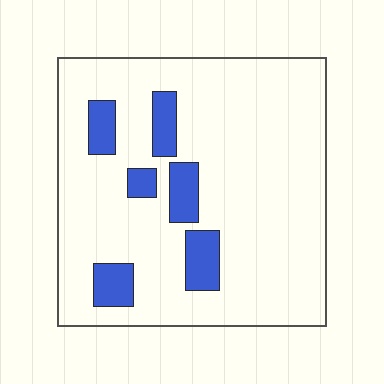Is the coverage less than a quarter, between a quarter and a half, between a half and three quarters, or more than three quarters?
Less than a quarter.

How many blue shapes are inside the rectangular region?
6.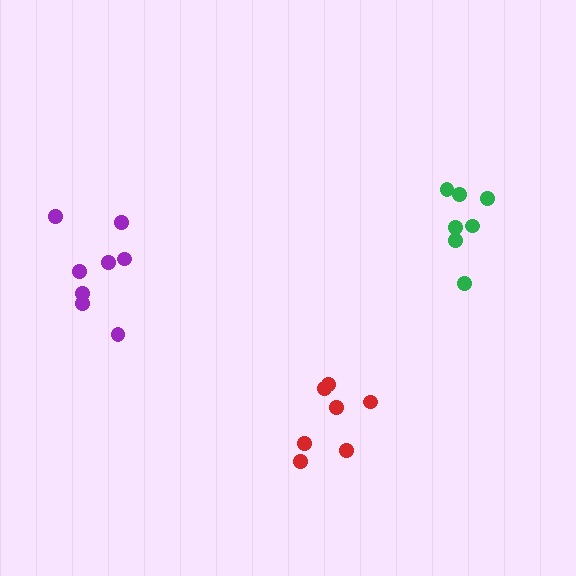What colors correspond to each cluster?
The clusters are colored: green, purple, red.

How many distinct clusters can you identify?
There are 3 distinct clusters.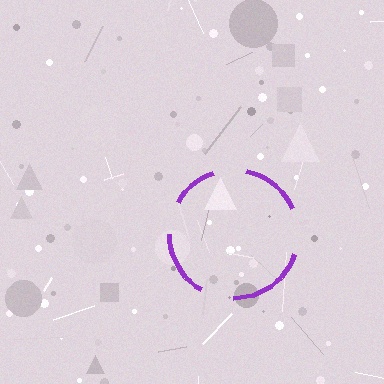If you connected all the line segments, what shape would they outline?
They would outline a circle.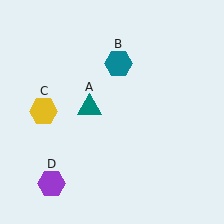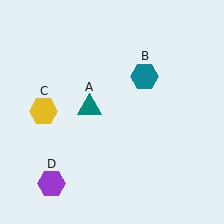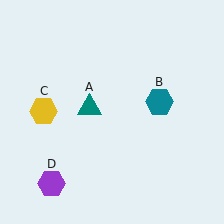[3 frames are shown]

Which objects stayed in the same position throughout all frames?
Teal triangle (object A) and yellow hexagon (object C) and purple hexagon (object D) remained stationary.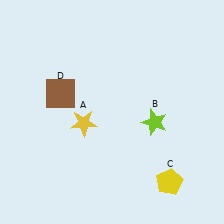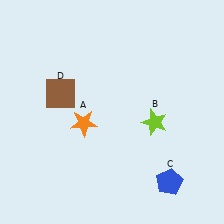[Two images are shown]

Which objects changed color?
A changed from yellow to orange. C changed from yellow to blue.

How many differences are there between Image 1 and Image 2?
There are 2 differences between the two images.